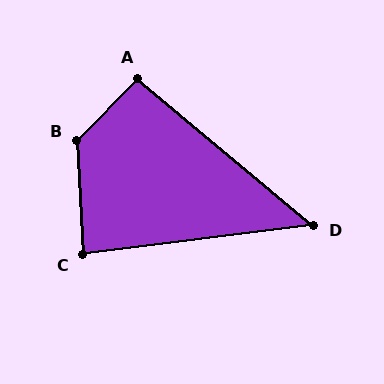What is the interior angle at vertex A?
Approximately 94 degrees (approximately right).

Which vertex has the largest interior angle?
B, at approximately 133 degrees.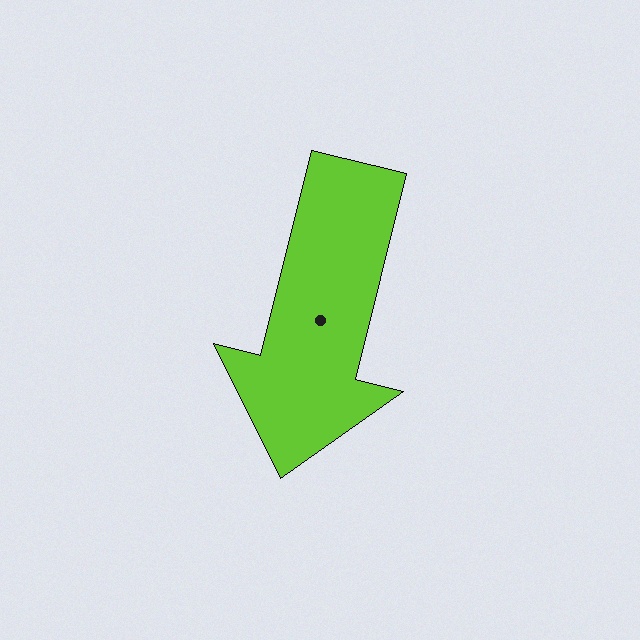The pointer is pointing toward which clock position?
Roughly 6 o'clock.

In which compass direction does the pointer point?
South.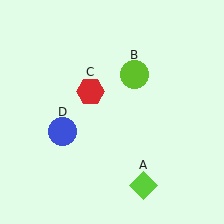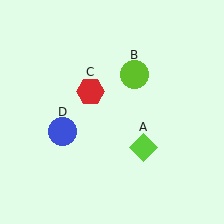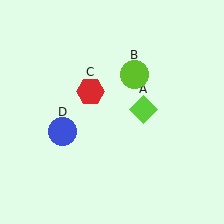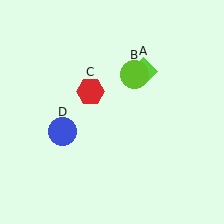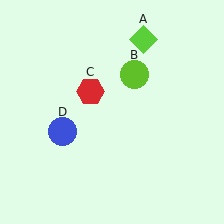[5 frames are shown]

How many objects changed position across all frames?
1 object changed position: lime diamond (object A).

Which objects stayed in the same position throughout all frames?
Lime circle (object B) and red hexagon (object C) and blue circle (object D) remained stationary.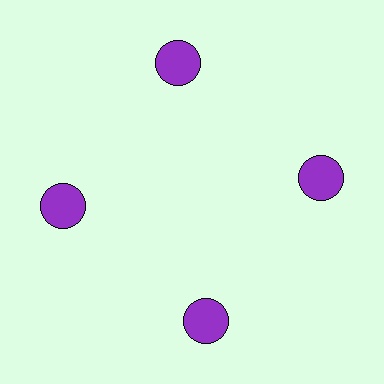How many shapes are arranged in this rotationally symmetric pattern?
There are 4 shapes, arranged in 4 groups of 1.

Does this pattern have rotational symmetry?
Yes, this pattern has 4-fold rotational symmetry. It looks the same after rotating 90 degrees around the center.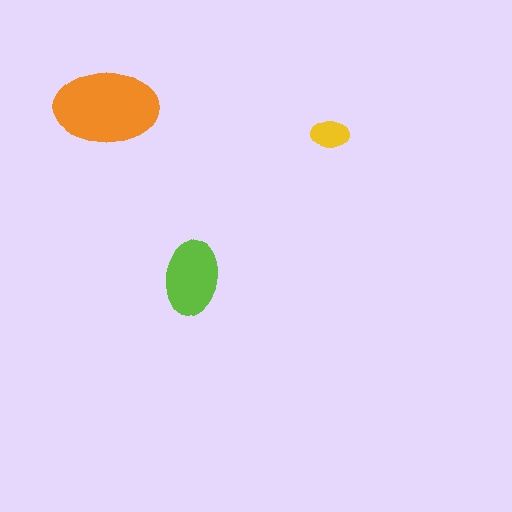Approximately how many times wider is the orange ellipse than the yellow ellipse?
About 2.5 times wider.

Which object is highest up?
The orange ellipse is topmost.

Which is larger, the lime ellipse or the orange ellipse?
The orange one.